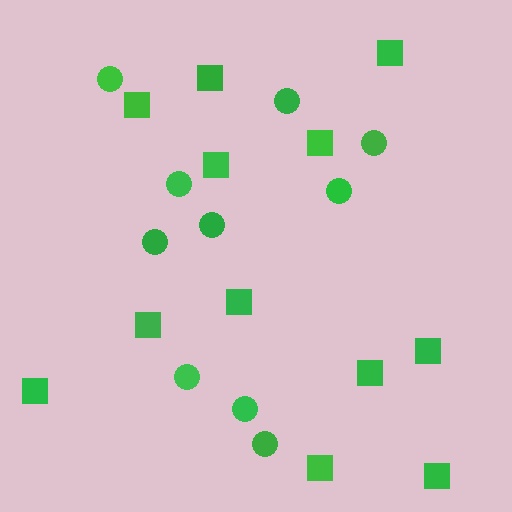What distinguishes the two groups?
There are 2 groups: one group of circles (10) and one group of squares (12).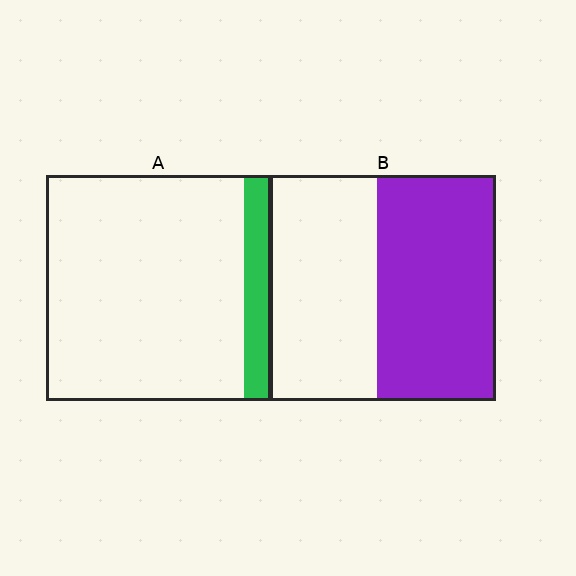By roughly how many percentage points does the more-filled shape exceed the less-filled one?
By roughly 40 percentage points (B over A).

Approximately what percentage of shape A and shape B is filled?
A is approximately 10% and B is approximately 55%.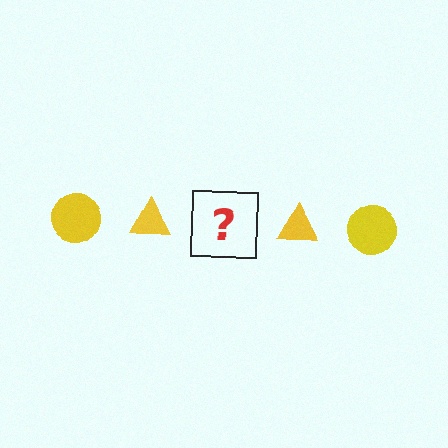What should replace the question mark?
The question mark should be replaced with a yellow circle.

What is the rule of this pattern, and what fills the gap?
The rule is that the pattern cycles through circle, triangle shapes in yellow. The gap should be filled with a yellow circle.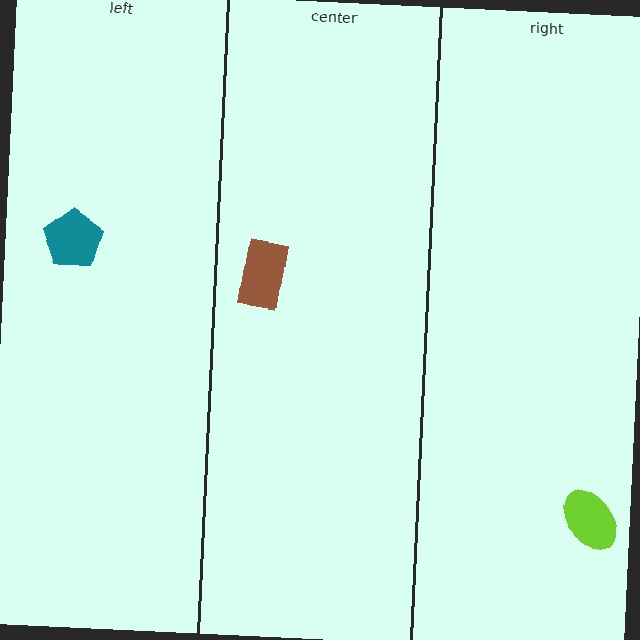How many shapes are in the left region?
1.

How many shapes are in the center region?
1.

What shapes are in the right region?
The lime ellipse.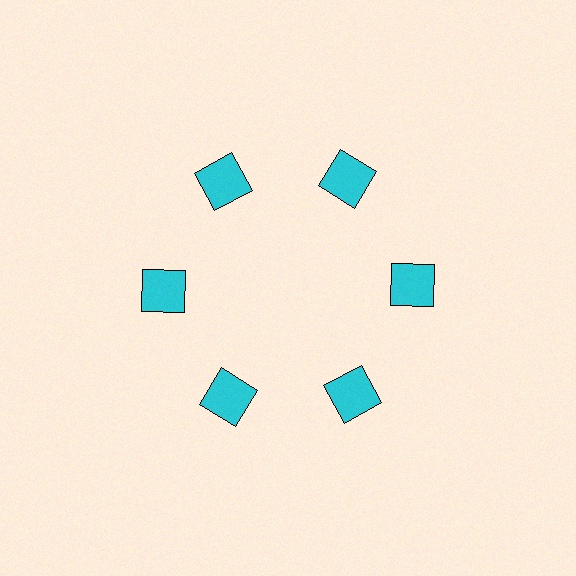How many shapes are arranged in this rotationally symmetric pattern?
There are 6 shapes, arranged in 6 groups of 1.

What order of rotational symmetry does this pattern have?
This pattern has 6-fold rotational symmetry.